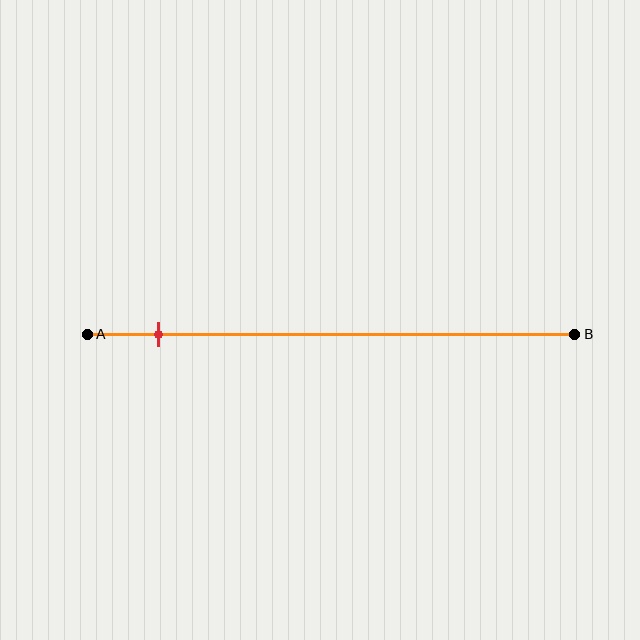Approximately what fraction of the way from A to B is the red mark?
The red mark is approximately 15% of the way from A to B.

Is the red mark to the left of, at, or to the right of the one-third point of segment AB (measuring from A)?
The red mark is to the left of the one-third point of segment AB.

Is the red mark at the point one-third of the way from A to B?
No, the mark is at about 15% from A, not at the 33% one-third point.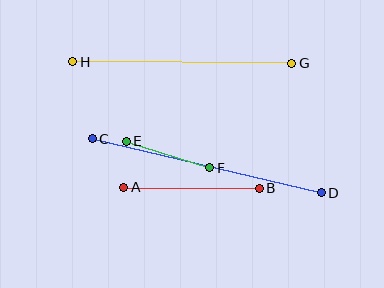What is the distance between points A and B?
The distance is approximately 135 pixels.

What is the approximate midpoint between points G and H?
The midpoint is at approximately (182, 62) pixels.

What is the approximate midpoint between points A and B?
The midpoint is at approximately (192, 188) pixels.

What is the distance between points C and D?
The distance is approximately 235 pixels.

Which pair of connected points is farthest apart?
Points C and D are farthest apart.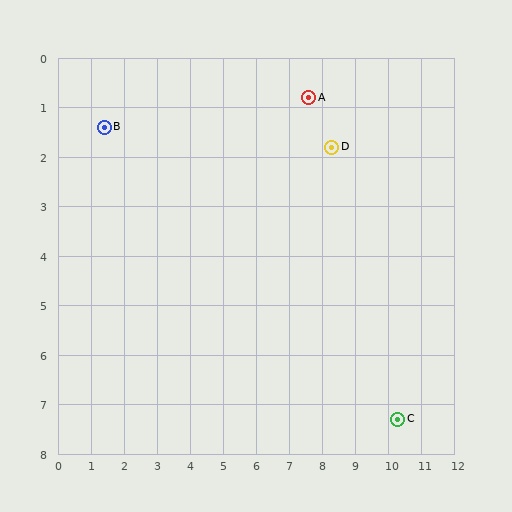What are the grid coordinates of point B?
Point B is at approximately (1.4, 1.4).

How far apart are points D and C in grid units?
Points D and C are about 5.9 grid units apart.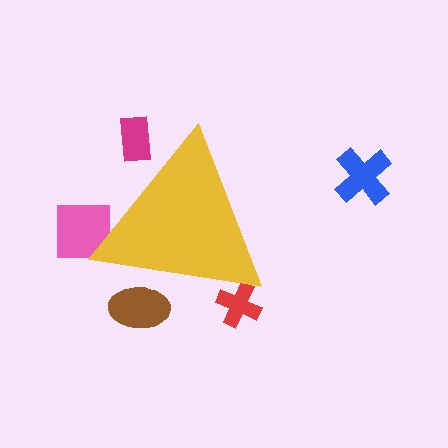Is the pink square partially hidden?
Yes, the pink square is partially hidden behind the yellow triangle.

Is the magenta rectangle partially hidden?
Yes, the magenta rectangle is partially hidden behind the yellow triangle.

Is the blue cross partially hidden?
No, the blue cross is fully visible.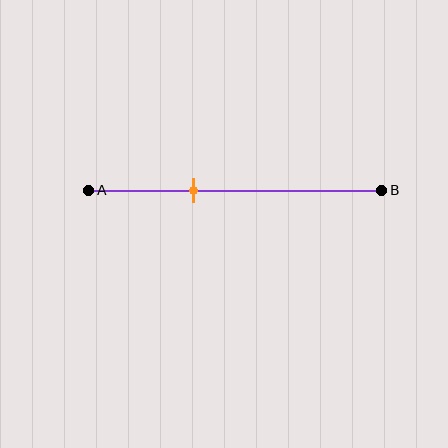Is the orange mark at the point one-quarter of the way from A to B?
No, the mark is at about 35% from A, not at the 25% one-quarter point.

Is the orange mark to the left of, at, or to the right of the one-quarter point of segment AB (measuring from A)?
The orange mark is to the right of the one-quarter point of segment AB.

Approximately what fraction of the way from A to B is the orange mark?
The orange mark is approximately 35% of the way from A to B.